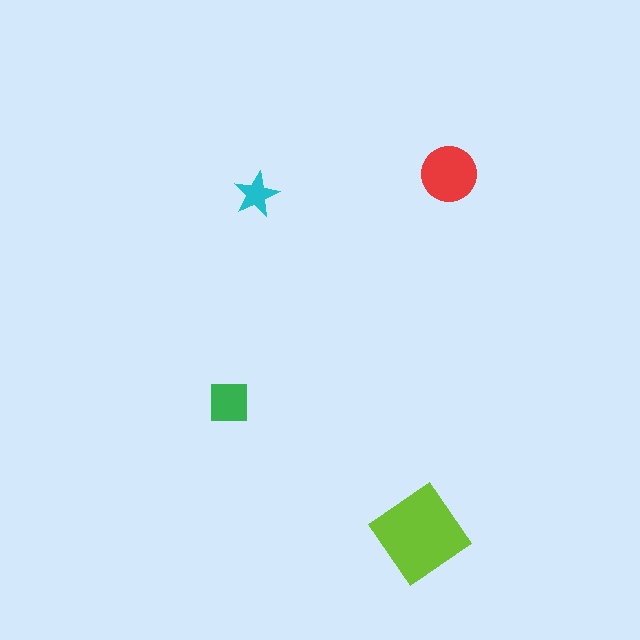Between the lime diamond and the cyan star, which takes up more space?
The lime diamond.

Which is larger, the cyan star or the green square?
The green square.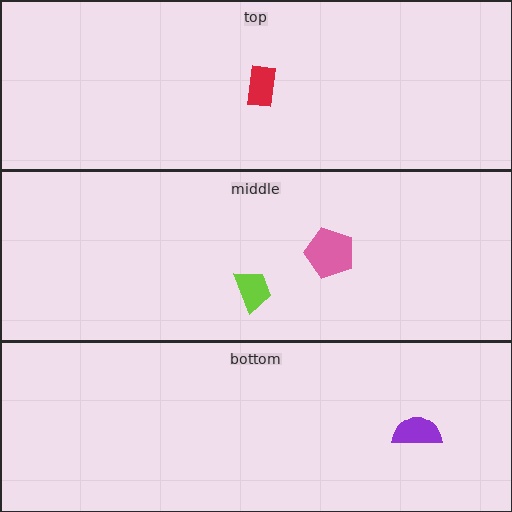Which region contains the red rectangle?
The top region.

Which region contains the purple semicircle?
The bottom region.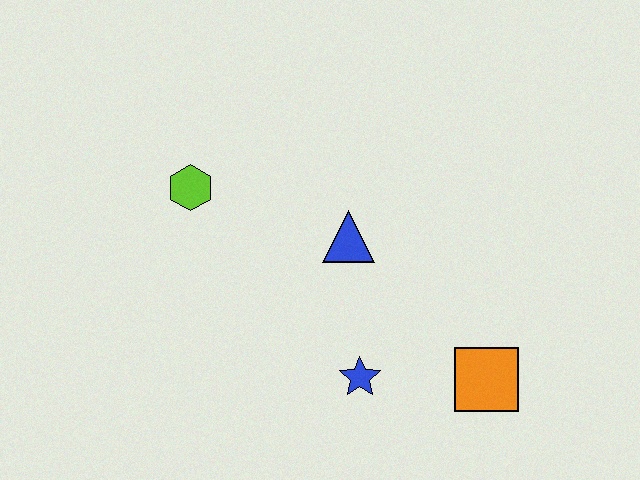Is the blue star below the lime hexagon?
Yes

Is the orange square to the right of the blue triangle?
Yes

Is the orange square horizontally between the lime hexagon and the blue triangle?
No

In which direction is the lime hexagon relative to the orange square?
The lime hexagon is to the left of the orange square.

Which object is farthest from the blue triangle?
The orange square is farthest from the blue triangle.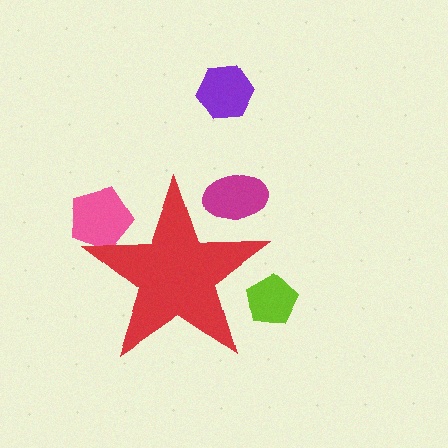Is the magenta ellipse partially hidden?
Yes, the magenta ellipse is partially hidden behind the red star.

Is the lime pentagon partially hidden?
Yes, the lime pentagon is partially hidden behind the red star.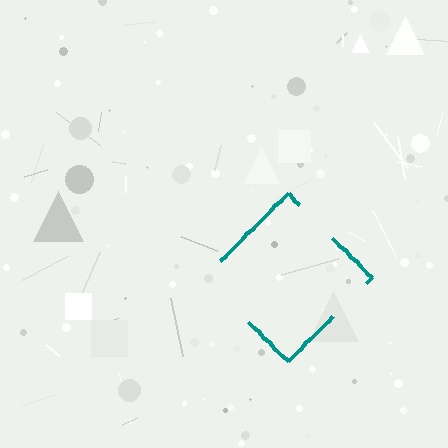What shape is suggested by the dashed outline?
The dashed outline suggests a diamond.